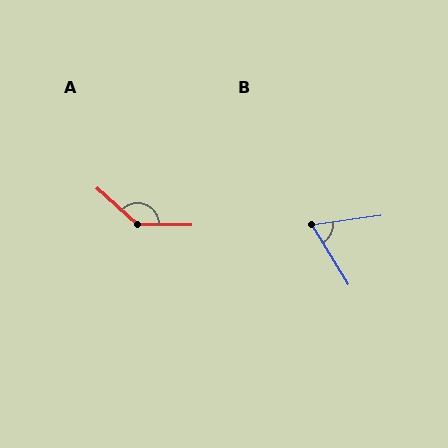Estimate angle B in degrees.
Approximately 66 degrees.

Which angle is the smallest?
B, at approximately 66 degrees.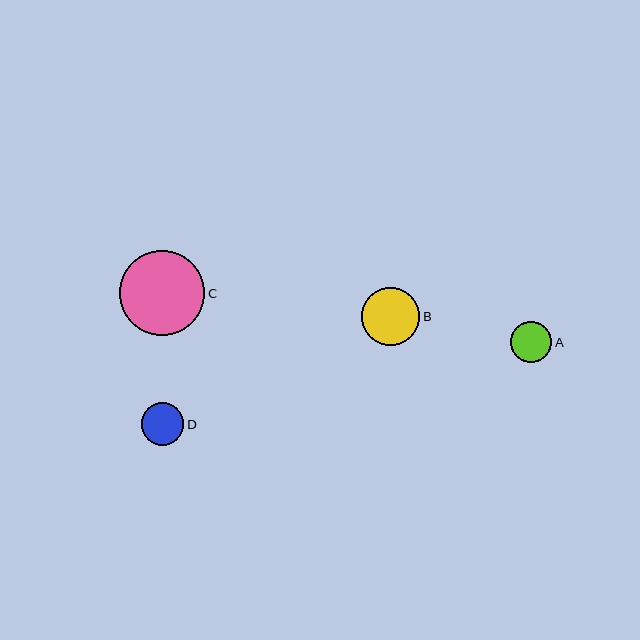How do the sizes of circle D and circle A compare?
Circle D and circle A are approximately the same size.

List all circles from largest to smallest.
From largest to smallest: C, B, D, A.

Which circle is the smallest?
Circle A is the smallest with a size of approximately 41 pixels.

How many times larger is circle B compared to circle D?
Circle B is approximately 1.4 times the size of circle D.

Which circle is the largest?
Circle C is the largest with a size of approximately 85 pixels.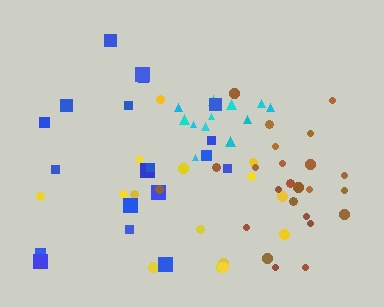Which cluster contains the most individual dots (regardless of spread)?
Brown (24).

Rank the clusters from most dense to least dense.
cyan, brown, blue, yellow.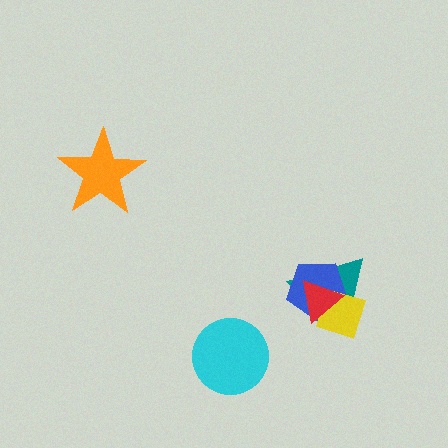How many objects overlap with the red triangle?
3 objects overlap with the red triangle.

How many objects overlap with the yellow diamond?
3 objects overlap with the yellow diamond.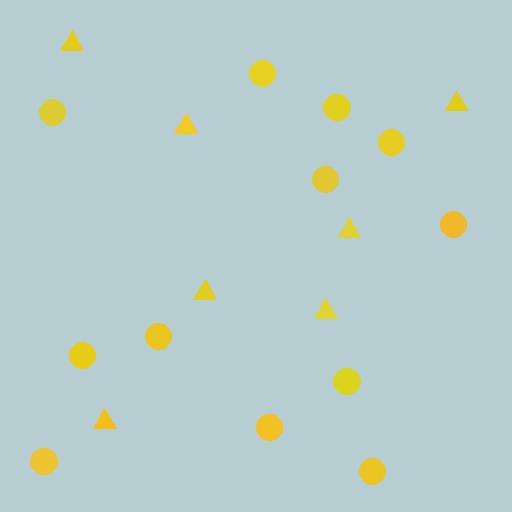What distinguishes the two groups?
There are 2 groups: one group of circles (12) and one group of triangles (7).